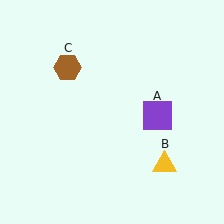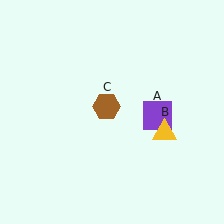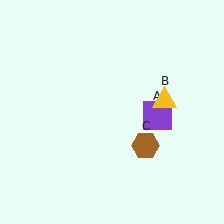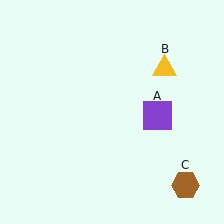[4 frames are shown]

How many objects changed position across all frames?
2 objects changed position: yellow triangle (object B), brown hexagon (object C).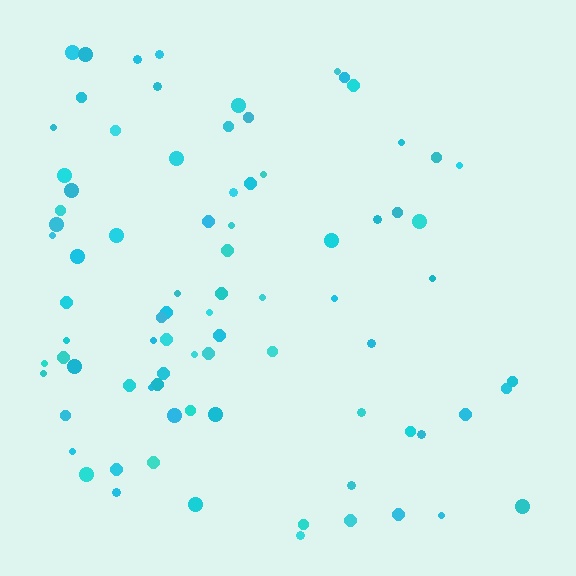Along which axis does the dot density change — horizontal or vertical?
Horizontal.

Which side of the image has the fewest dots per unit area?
The right.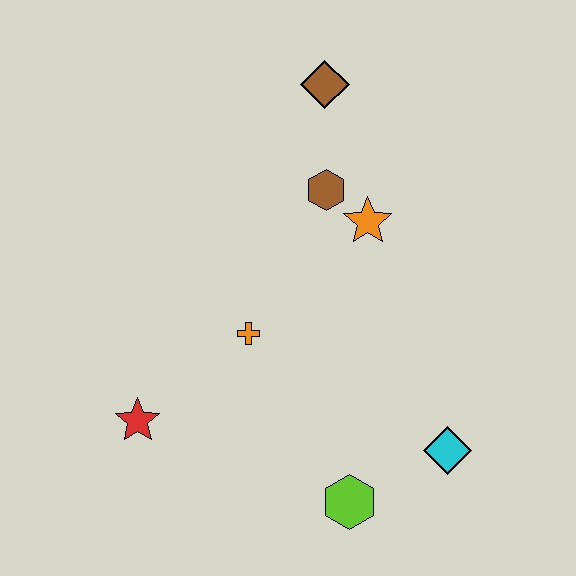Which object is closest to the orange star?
The brown hexagon is closest to the orange star.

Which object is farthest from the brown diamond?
The lime hexagon is farthest from the brown diamond.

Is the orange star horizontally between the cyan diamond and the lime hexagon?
Yes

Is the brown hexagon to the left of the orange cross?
No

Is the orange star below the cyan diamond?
No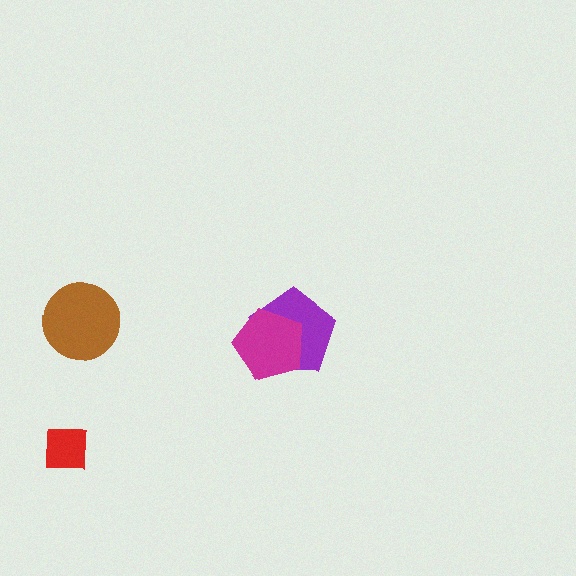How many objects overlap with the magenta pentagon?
1 object overlaps with the magenta pentagon.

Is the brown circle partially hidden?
No, no other shape covers it.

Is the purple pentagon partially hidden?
Yes, it is partially covered by another shape.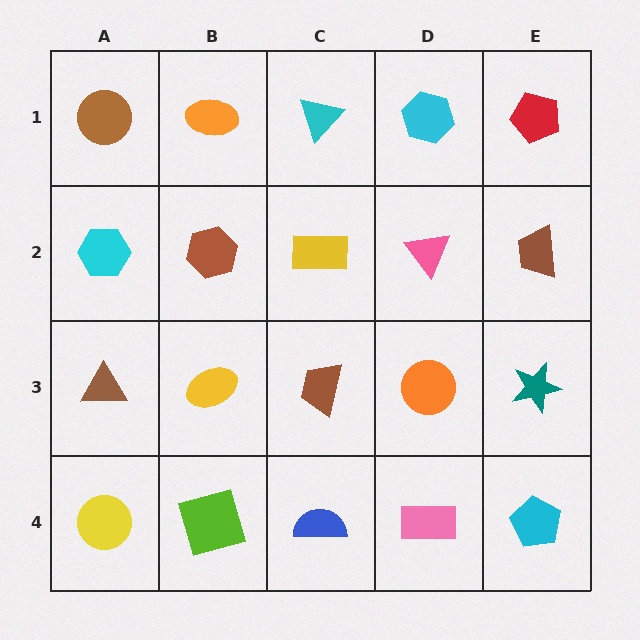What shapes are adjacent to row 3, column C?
A yellow rectangle (row 2, column C), a blue semicircle (row 4, column C), a yellow ellipse (row 3, column B), an orange circle (row 3, column D).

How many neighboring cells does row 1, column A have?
2.